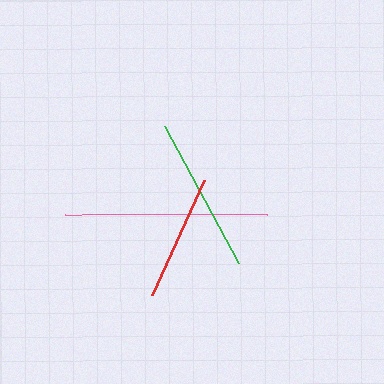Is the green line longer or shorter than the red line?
The green line is longer than the red line.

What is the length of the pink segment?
The pink segment is approximately 202 pixels long.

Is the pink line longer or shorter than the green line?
The pink line is longer than the green line.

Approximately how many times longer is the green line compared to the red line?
The green line is approximately 1.2 times the length of the red line.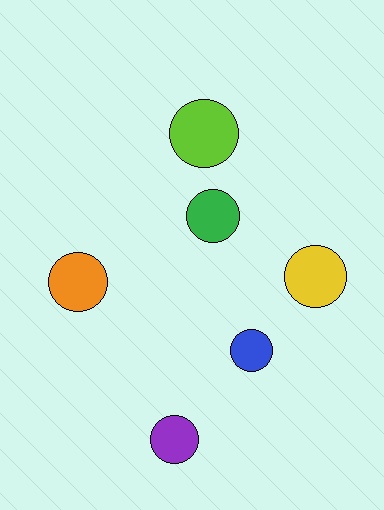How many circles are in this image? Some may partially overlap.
There are 6 circles.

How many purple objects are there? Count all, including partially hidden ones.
There is 1 purple object.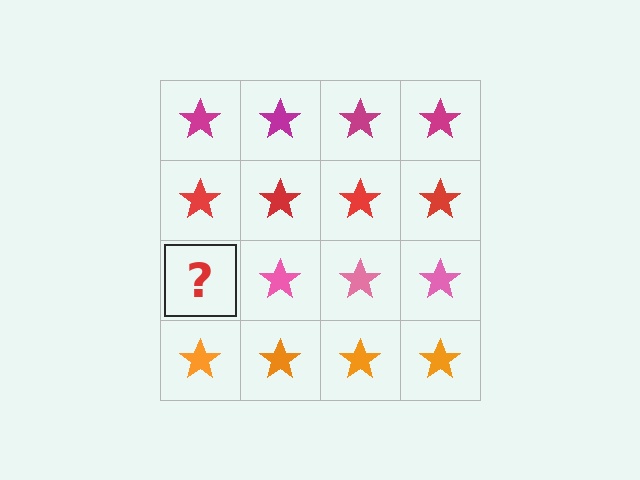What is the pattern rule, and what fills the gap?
The rule is that each row has a consistent color. The gap should be filled with a pink star.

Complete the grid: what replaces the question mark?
The question mark should be replaced with a pink star.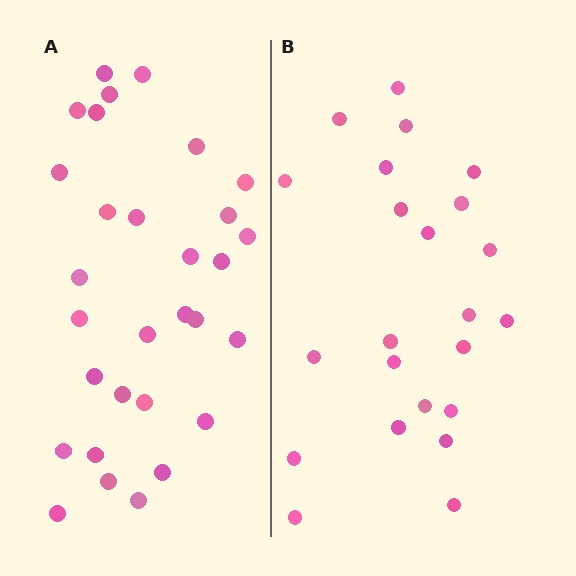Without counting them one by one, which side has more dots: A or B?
Region A (the left region) has more dots.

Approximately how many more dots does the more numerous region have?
Region A has roughly 8 or so more dots than region B.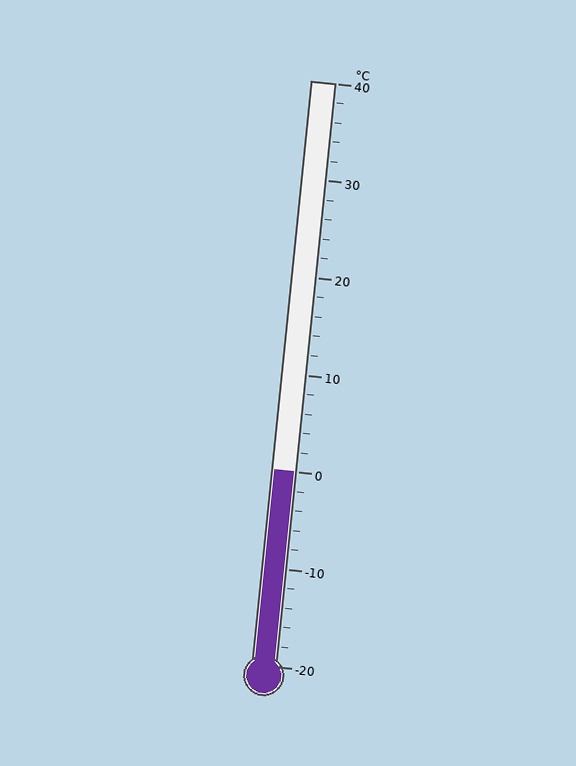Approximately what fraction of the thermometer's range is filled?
The thermometer is filled to approximately 35% of its range.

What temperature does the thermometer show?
The thermometer shows approximately 0°C.